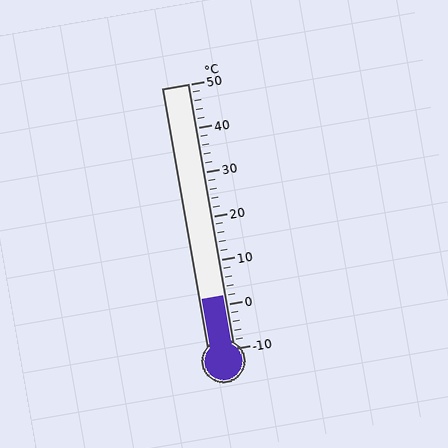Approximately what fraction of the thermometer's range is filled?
The thermometer is filled to approximately 20% of its range.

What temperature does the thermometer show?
The thermometer shows approximately 2°C.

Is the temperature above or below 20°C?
The temperature is below 20°C.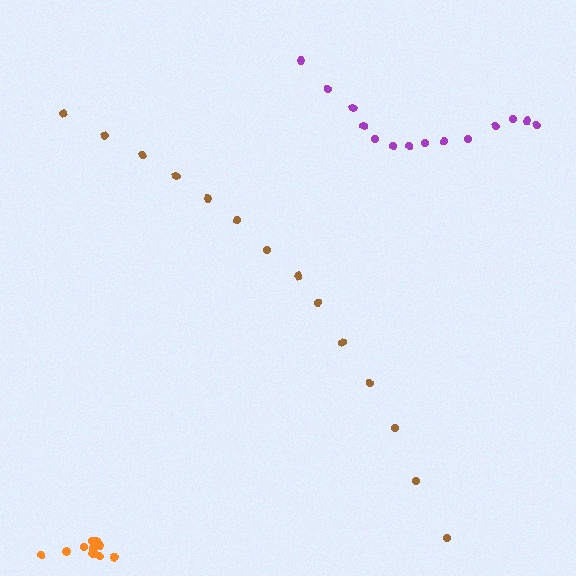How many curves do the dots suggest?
There are 3 distinct paths.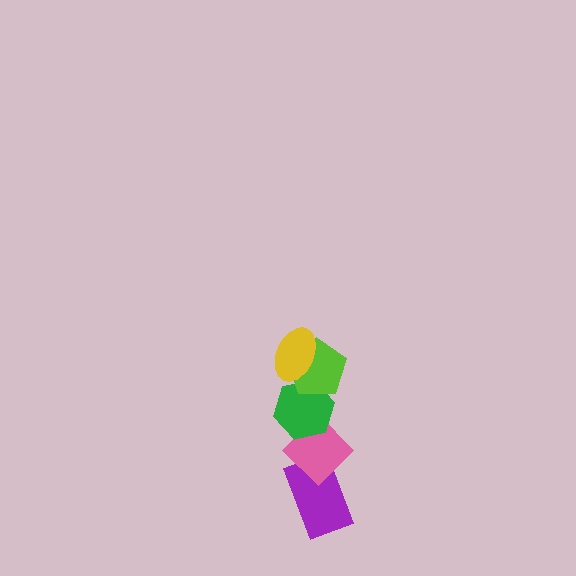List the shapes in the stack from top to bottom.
From top to bottom: the yellow ellipse, the lime pentagon, the green hexagon, the pink diamond, the purple rectangle.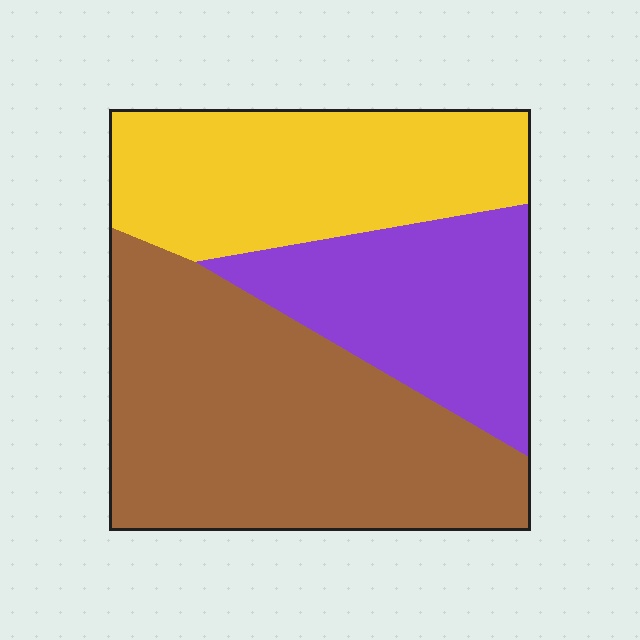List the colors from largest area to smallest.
From largest to smallest: brown, yellow, purple.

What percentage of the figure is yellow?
Yellow takes up about one third (1/3) of the figure.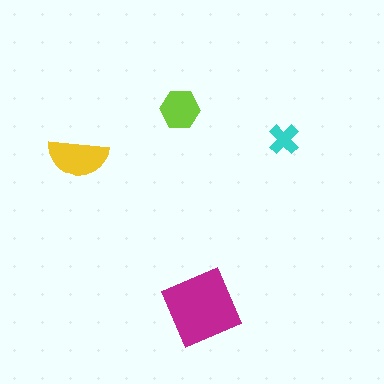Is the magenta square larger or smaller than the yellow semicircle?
Larger.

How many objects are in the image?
There are 4 objects in the image.